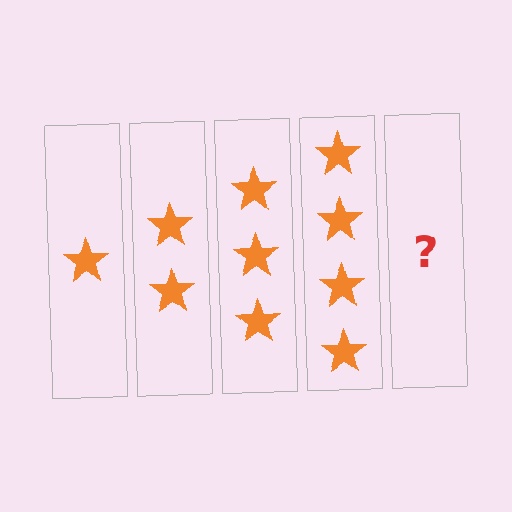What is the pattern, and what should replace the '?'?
The pattern is that each step adds one more star. The '?' should be 5 stars.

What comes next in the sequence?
The next element should be 5 stars.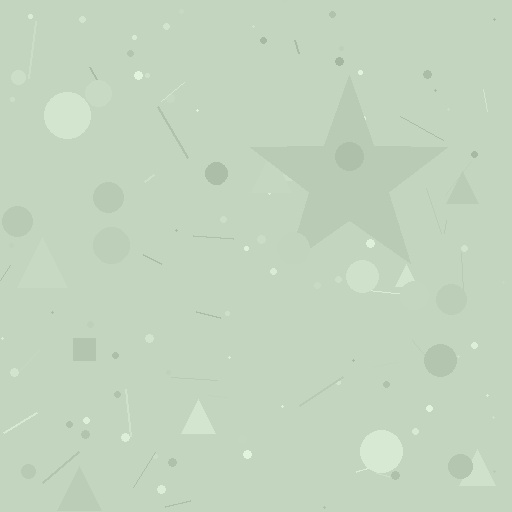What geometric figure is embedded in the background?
A star is embedded in the background.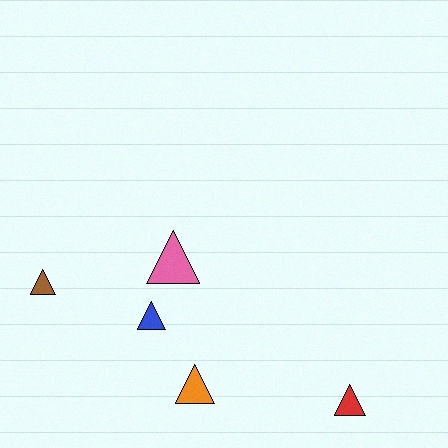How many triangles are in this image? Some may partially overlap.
There are 5 triangles.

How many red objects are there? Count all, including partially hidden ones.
There is 1 red object.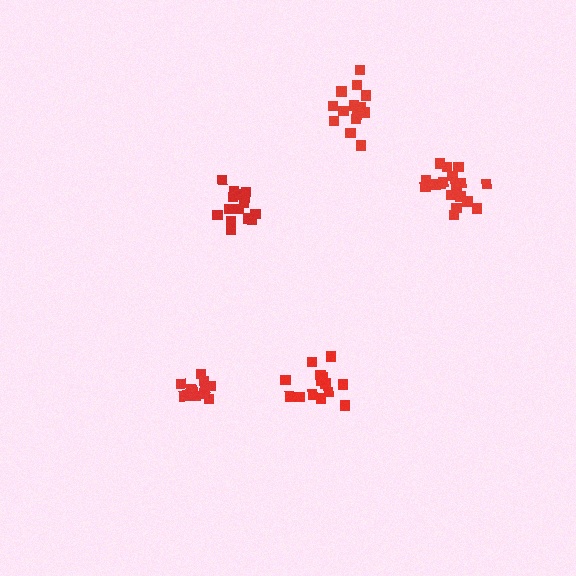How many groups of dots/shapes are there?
There are 5 groups.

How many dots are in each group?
Group 1: 14 dots, Group 2: 14 dots, Group 3: 19 dots, Group 4: 14 dots, Group 5: 17 dots (78 total).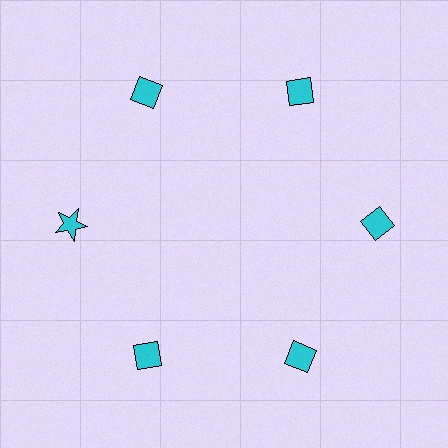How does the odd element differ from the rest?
It has a different shape: star instead of diamond.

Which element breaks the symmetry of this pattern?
The cyan star at roughly the 9 o'clock position breaks the symmetry. All other shapes are cyan diamonds.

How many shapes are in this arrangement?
There are 6 shapes arranged in a ring pattern.